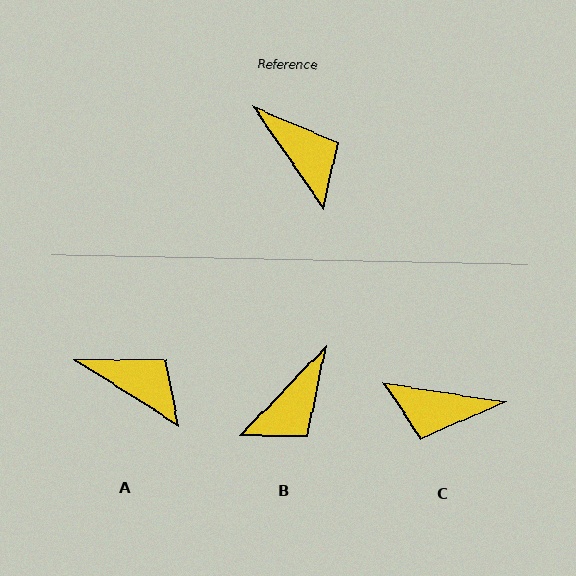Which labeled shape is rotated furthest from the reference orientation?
C, about 134 degrees away.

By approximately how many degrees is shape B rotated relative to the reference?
Approximately 78 degrees clockwise.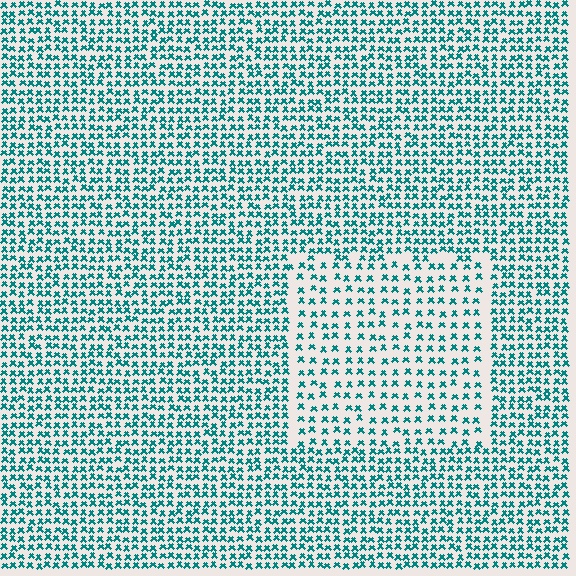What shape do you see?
I see a rectangle.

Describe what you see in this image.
The image contains small teal elements arranged at two different densities. A rectangle-shaped region is visible where the elements are less densely packed than the surrounding area.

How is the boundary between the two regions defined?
The boundary is defined by a change in element density (approximately 1.8x ratio). All elements are the same color, size, and shape.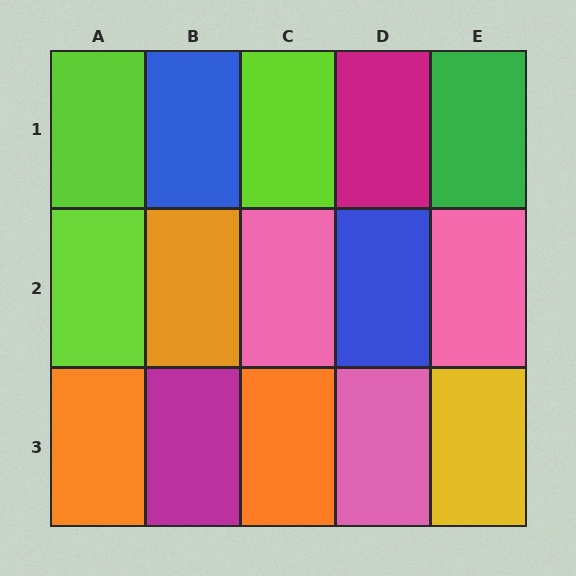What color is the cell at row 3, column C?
Orange.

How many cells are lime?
3 cells are lime.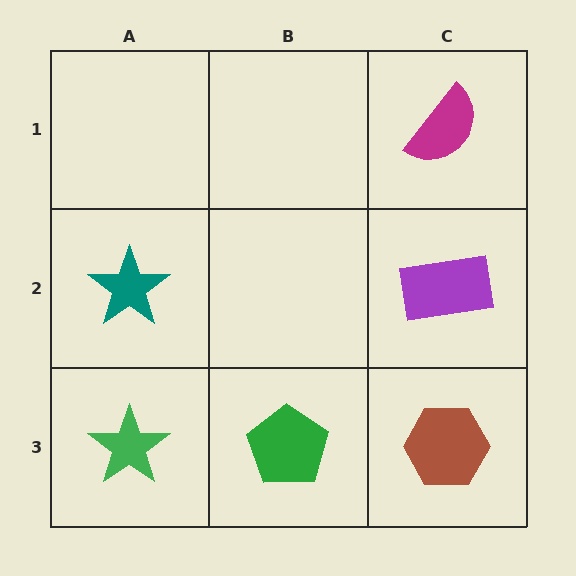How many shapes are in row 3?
3 shapes.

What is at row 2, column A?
A teal star.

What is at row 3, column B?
A green pentagon.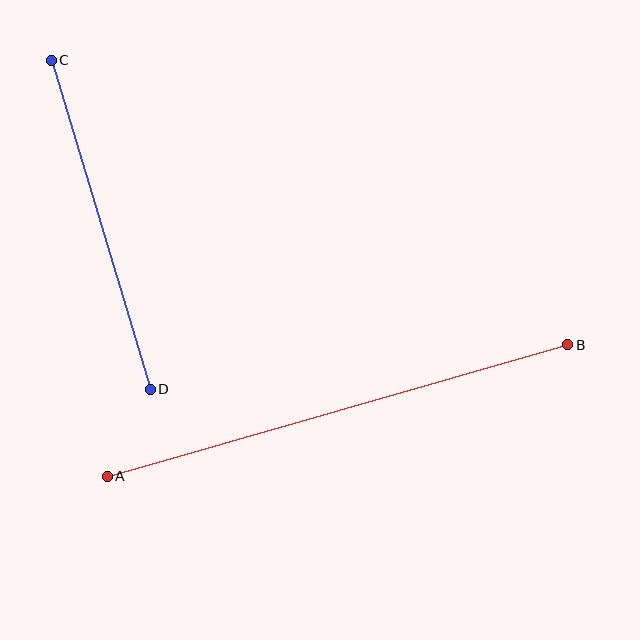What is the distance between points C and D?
The distance is approximately 344 pixels.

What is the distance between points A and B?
The distance is approximately 479 pixels.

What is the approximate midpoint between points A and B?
The midpoint is at approximately (338, 411) pixels.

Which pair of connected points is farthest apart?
Points A and B are farthest apart.